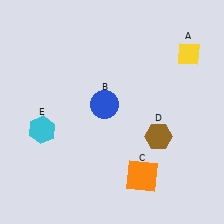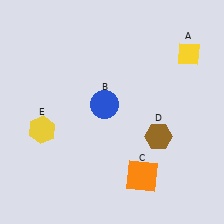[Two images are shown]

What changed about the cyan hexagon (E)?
In Image 1, E is cyan. In Image 2, it changed to yellow.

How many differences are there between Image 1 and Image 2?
There is 1 difference between the two images.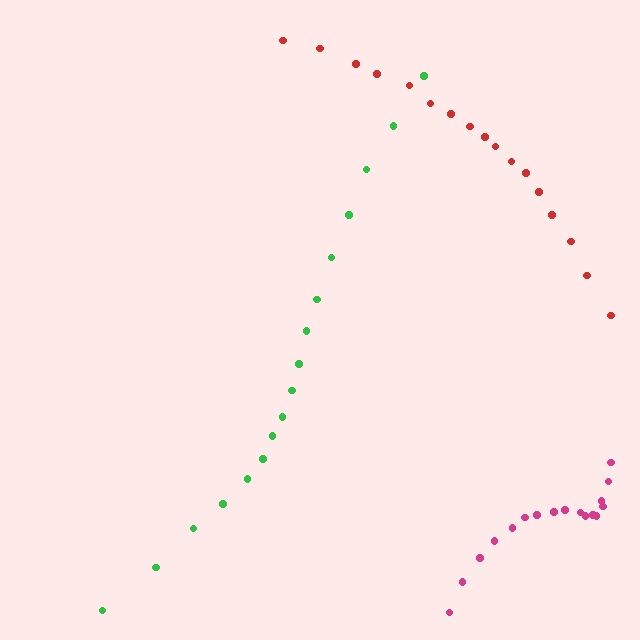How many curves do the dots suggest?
There are 3 distinct paths.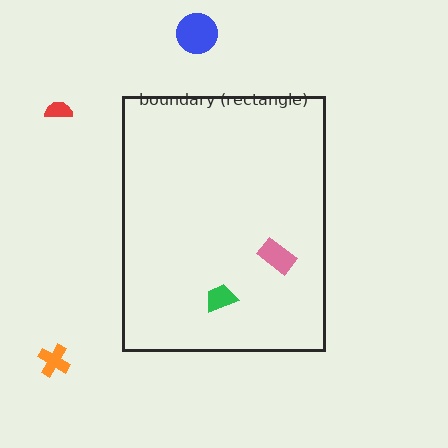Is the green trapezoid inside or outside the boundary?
Inside.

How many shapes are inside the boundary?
2 inside, 3 outside.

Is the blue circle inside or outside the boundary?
Outside.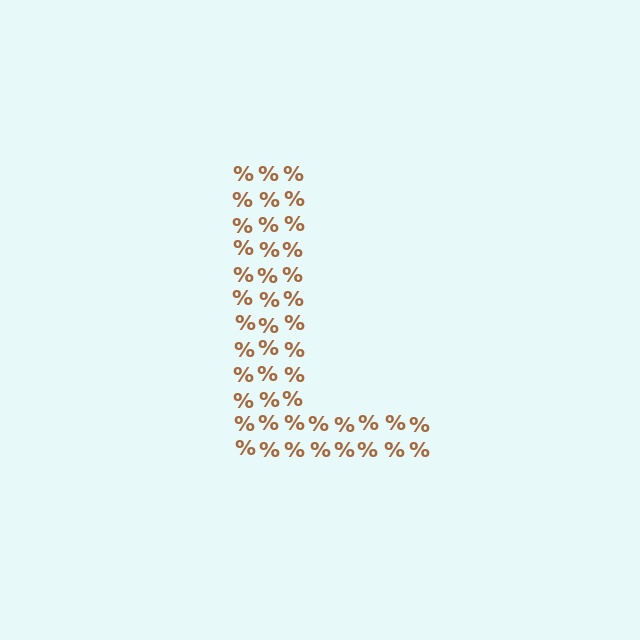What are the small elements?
The small elements are percent signs.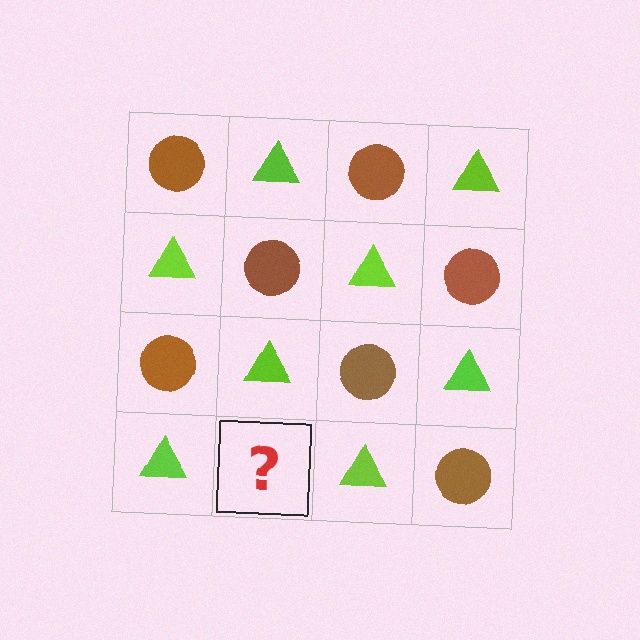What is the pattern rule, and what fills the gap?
The rule is that it alternates brown circle and lime triangle in a checkerboard pattern. The gap should be filled with a brown circle.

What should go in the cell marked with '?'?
The missing cell should contain a brown circle.